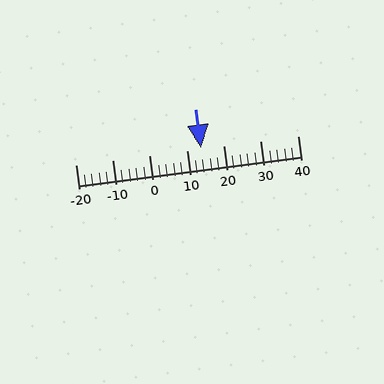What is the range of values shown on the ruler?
The ruler shows values from -20 to 40.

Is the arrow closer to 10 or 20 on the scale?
The arrow is closer to 10.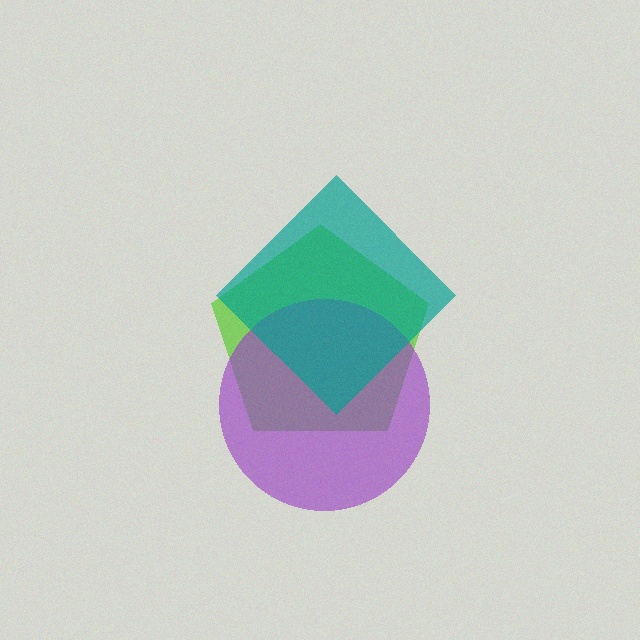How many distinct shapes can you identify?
There are 3 distinct shapes: a lime pentagon, a purple circle, a teal diamond.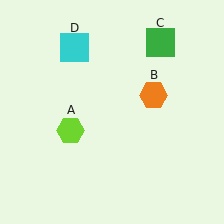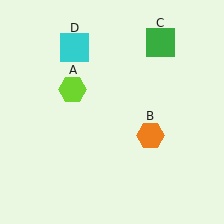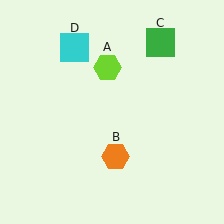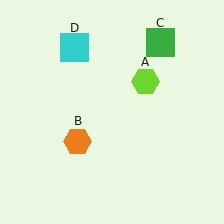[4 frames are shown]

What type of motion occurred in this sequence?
The lime hexagon (object A), orange hexagon (object B) rotated clockwise around the center of the scene.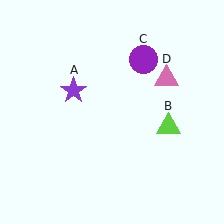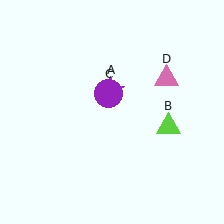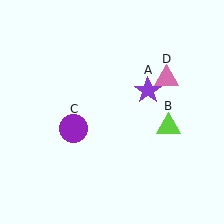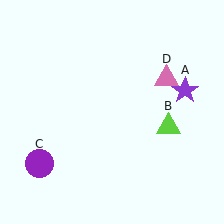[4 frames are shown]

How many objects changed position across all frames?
2 objects changed position: purple star (object A), purple circle (object C).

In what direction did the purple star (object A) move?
The purple star (object A) moved right.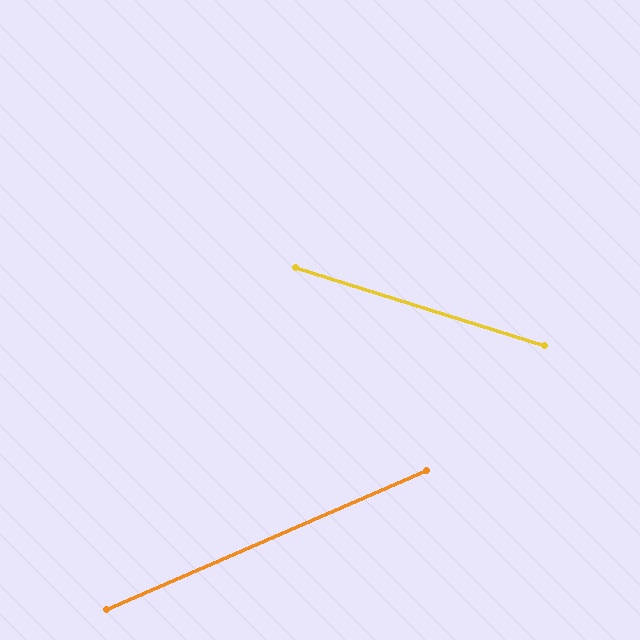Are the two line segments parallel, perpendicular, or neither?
Neither parallel nor perpendicular — they differ by about 41°.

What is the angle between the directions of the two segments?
Approximately 41 degrees.